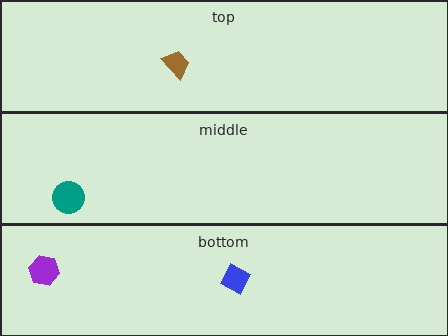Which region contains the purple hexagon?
The bottom region.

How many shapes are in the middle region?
1.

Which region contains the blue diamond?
The bottom region.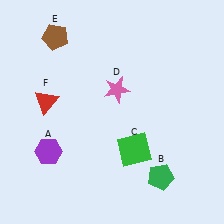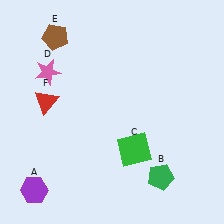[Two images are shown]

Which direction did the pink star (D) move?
The pink star (D) moved left.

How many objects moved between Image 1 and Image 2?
2 objects moved between the two images.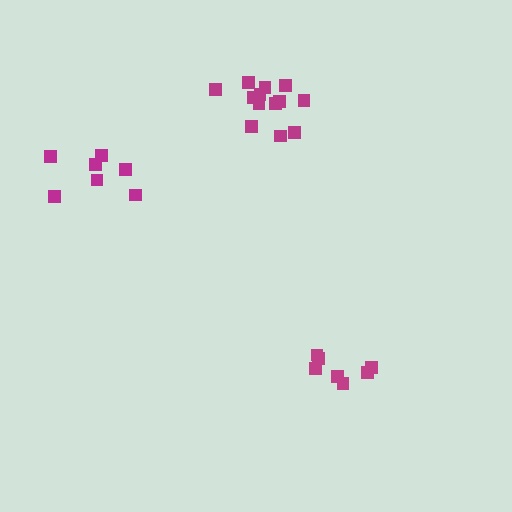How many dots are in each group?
Group 1: 13 dots, Group 2: 8 dots, Group 3: 7 dots (28 total).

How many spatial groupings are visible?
There are 3 spatial groupings.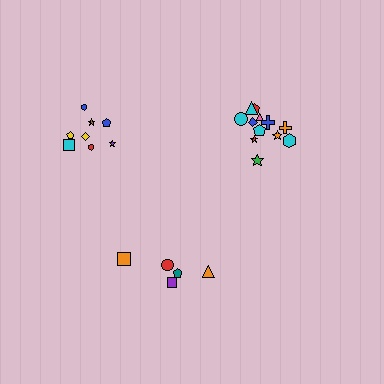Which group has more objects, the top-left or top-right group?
The top-right group.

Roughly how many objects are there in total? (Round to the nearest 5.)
Roughly 25 objects in total.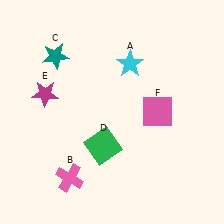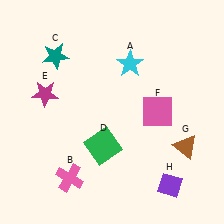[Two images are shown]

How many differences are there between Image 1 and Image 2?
There are 2 differences between the two images.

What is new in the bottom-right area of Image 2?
A purple diamond (H) was added in the bottom-right area of Image 2.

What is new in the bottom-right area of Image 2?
A brown triangle (G) was added in the bottom-right area of Image 2.